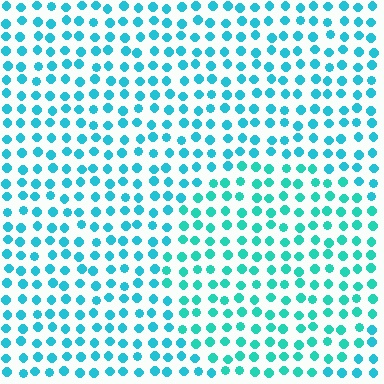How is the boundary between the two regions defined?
The boundary is defined purely by a slight shift in hue (about 18 degrees). Spacing, size, and orientation are identical on both sides.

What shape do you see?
I see a circle.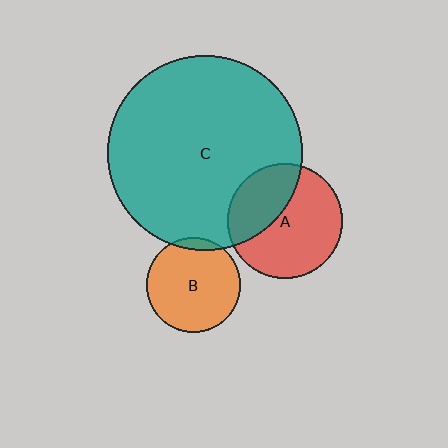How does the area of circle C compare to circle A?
Approximately 2.9 times.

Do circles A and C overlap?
Yes.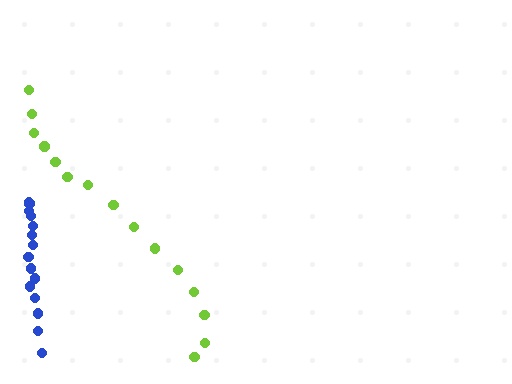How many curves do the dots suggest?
There are 2 distinct paths.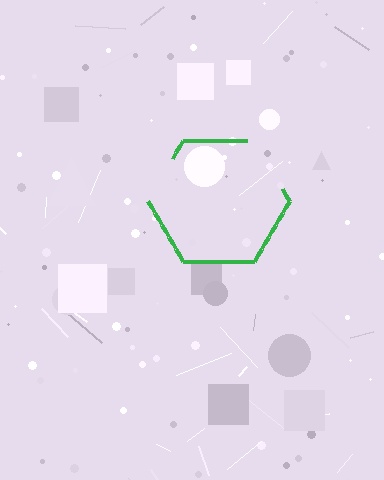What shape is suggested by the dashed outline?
The dashed outline suggests a hexagon.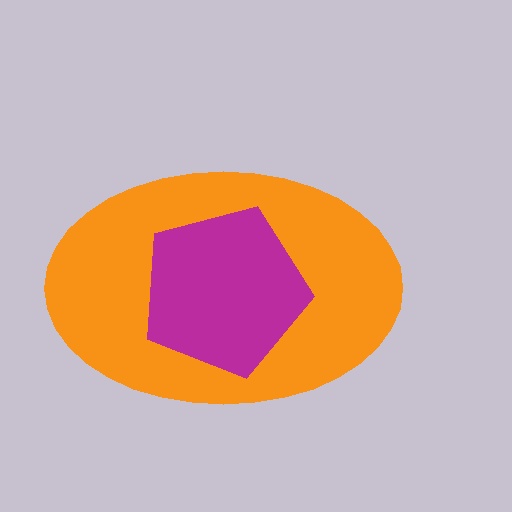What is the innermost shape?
The magenta pentagon.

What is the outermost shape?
The orange ellipse.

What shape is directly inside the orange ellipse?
The magenta pentagon.